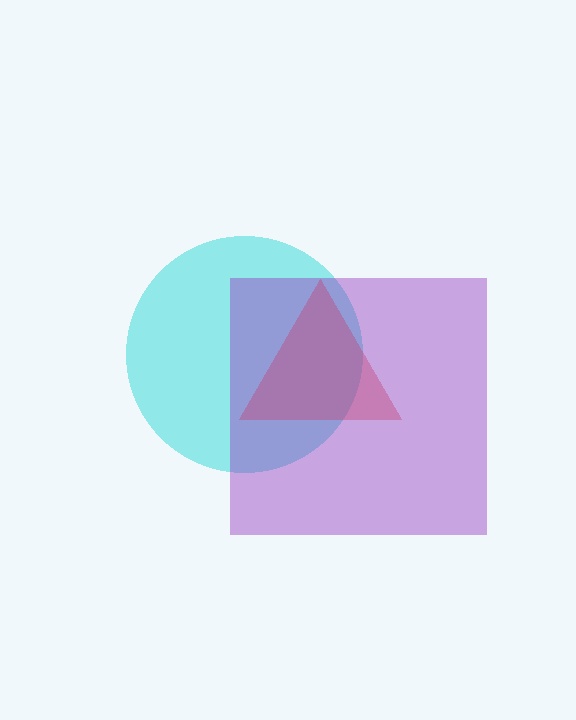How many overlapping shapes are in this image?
There are 3 overlapping shapes in the image.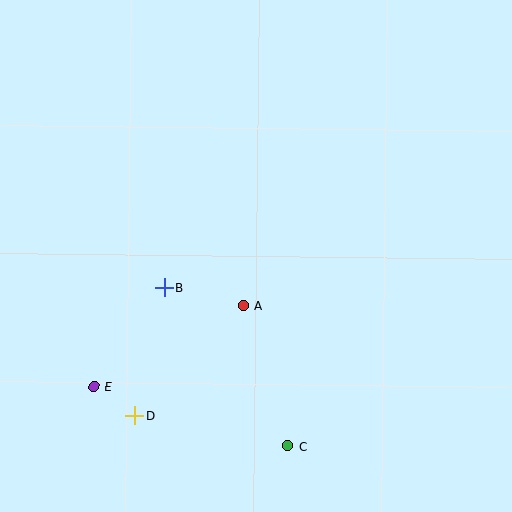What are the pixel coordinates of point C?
Point C is at (288, 446).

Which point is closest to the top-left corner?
Point B is closest to the top-left corner.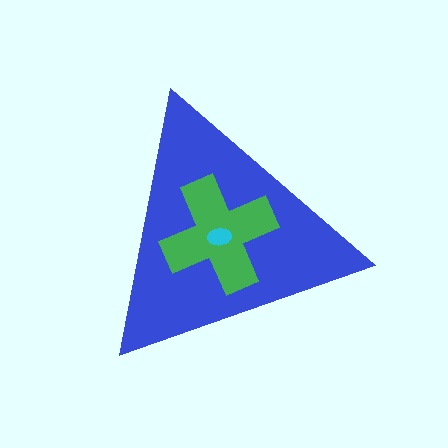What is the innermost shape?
The cyan ellipse.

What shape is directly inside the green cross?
The cyan ellipse.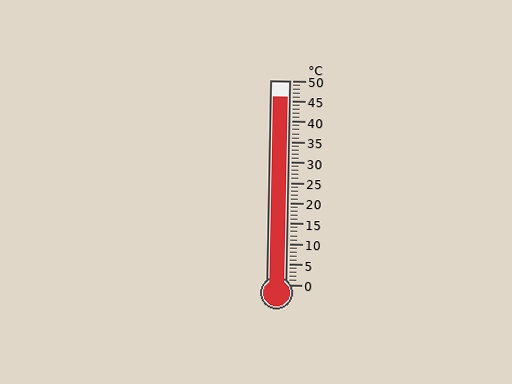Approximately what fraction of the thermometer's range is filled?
The thermometer is filled to approximately 90% of its range.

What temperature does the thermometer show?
The thermometer shows approximately 46°C.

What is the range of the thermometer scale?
The thermometer scale ranges from 0°C to 50°C.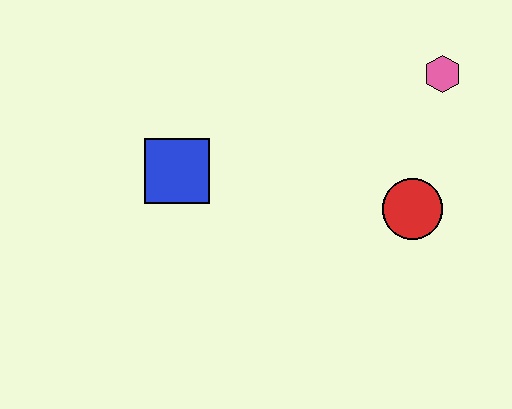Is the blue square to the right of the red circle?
No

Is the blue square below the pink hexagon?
Yes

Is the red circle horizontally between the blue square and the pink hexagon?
Yes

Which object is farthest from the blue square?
The pink hexagon is farthest from the blue square.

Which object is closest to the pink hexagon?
The red circle is closest to the pink hexagon.